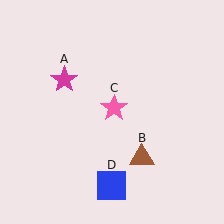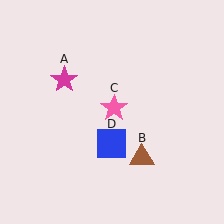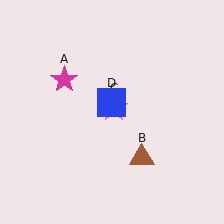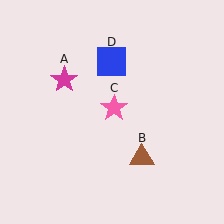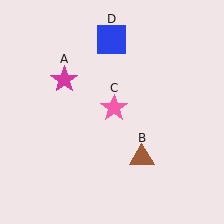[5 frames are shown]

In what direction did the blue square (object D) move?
The blue square (object D) moved up.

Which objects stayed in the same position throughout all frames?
Magenta star (object A) and brown triangle (object B) and pink star (object C) remained stationary.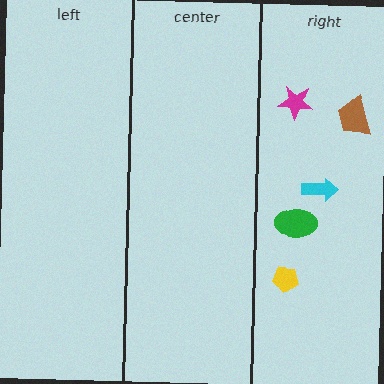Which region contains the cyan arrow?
The right region.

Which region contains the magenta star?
The right region.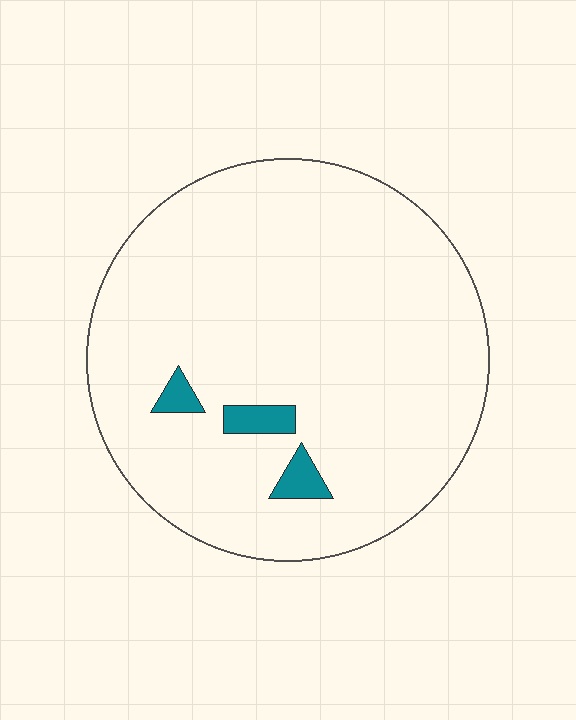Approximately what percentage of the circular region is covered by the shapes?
Approximately 5%.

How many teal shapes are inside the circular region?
3.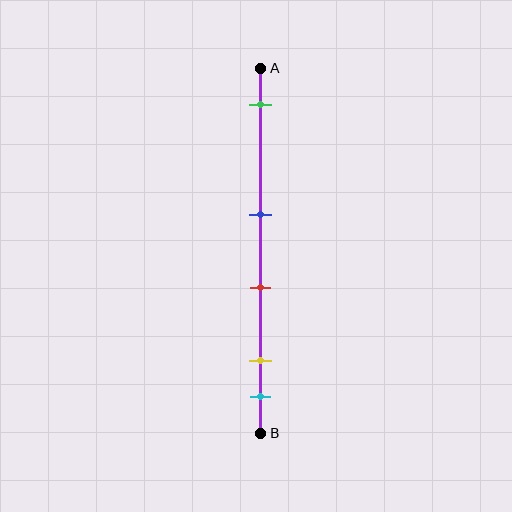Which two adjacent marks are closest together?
The yellow and cyan marks are the closest adjacent pair.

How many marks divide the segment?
There are 5 marks dividing the segment.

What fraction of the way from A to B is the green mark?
The green mark is approximately 10% (0.1) of the way from A to B.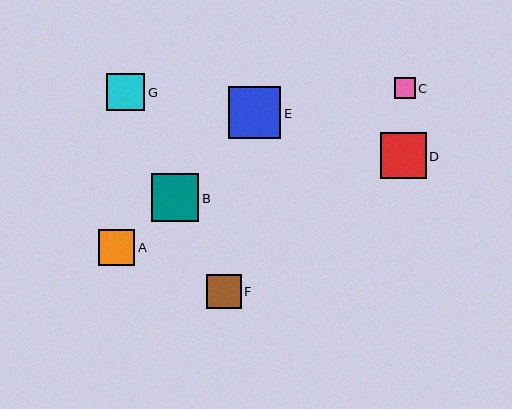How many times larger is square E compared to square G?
Square E is approximately 1.4 times the size of square G.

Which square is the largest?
Square E is the largest with a size of approximately 52 pixels.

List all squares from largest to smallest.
From largest to smallest: E, B, D, G, A, F, C.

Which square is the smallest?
Square C is the smallest with a size of approximately 21 pixels.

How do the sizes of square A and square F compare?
Square A and square F are approximately the same size.